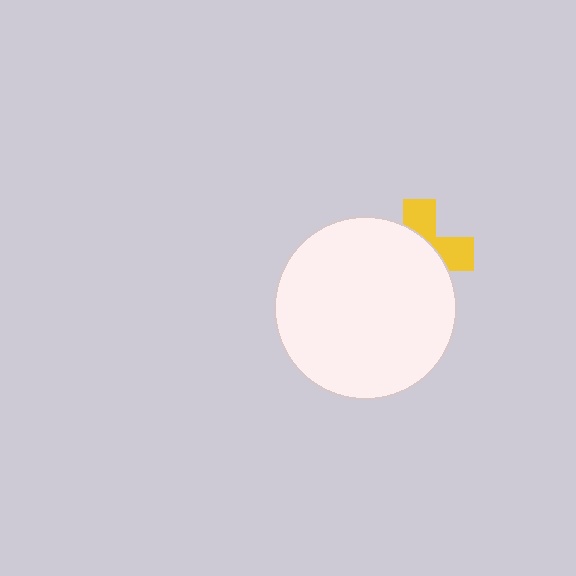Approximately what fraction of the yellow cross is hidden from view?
Roughly 63% of the yellow cross is hidden behind the white circle.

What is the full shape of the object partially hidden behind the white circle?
The partially hidden object is a yellow cross.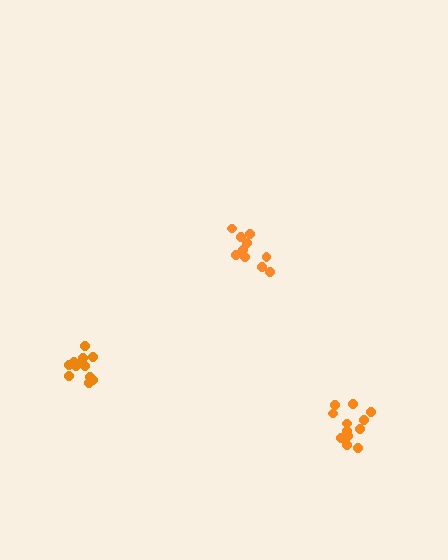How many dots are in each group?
Group 1: 10 dots, Group 2: 12 dots, Group 3: 12 dots (34 total).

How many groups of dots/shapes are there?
There are 3 groups.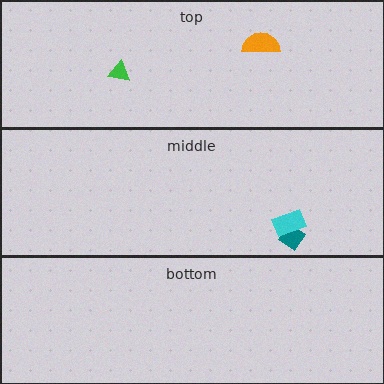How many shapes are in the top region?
2.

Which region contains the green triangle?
The top region.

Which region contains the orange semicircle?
The top region.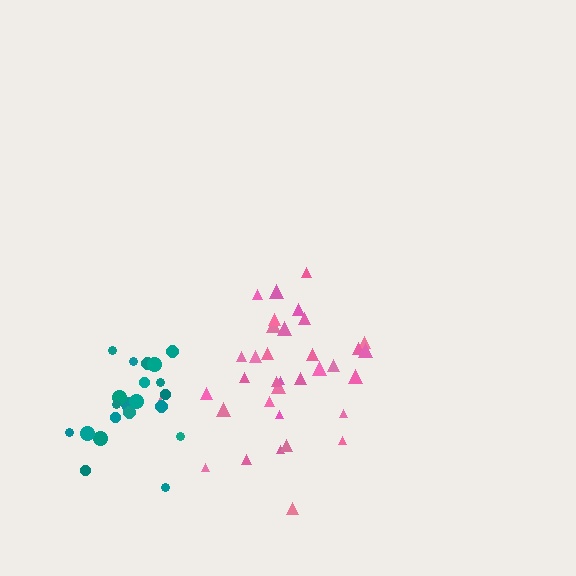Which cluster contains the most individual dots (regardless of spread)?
Pink (35).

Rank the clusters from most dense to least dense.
teal, pink.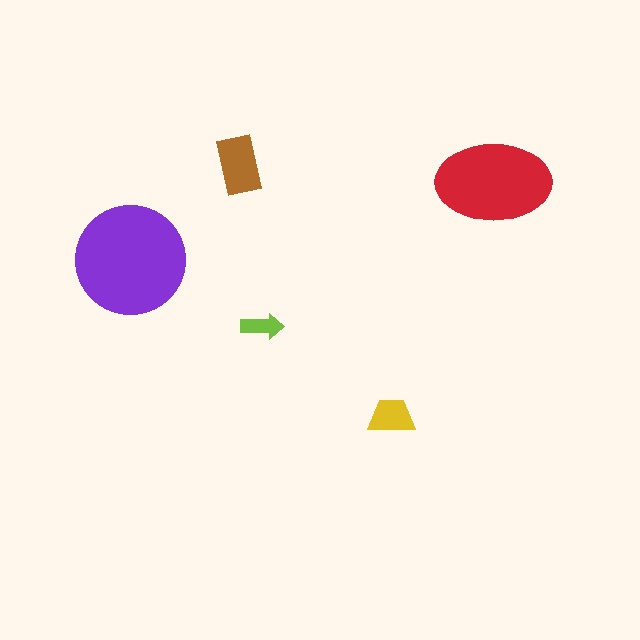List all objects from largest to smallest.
The purple circle, the red ellipse, the brown rectangle, the yellow trapezoid, the lime arrow.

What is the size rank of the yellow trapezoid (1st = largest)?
4th.